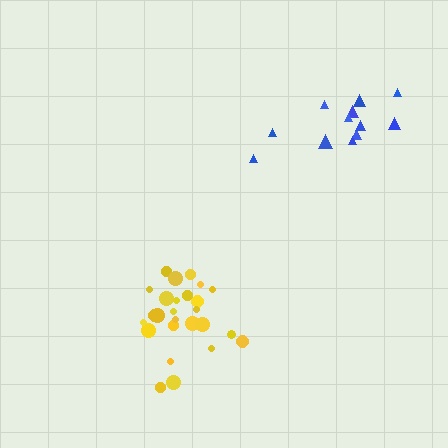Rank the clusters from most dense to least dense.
yellow, blue.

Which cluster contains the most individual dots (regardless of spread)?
Yellow (26).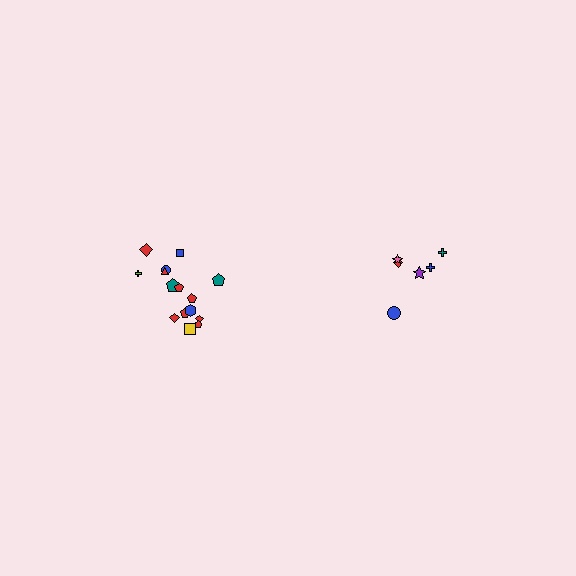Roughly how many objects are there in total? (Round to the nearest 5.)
Roughly 20 objects in total.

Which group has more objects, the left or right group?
The left group.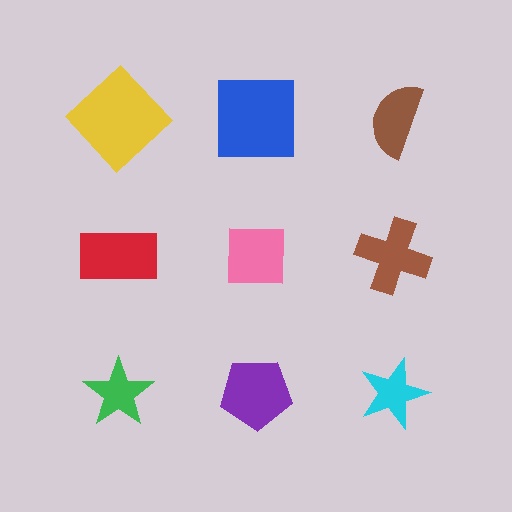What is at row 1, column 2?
A blue square.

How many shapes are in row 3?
3 shapes.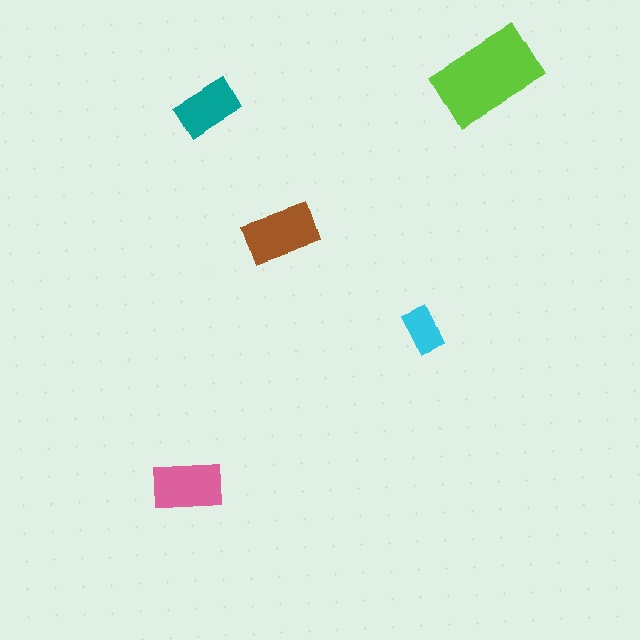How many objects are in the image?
There are 5 objects in the image.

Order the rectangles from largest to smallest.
the lime one, the brown one, the pink one, the teal one, the cyan one.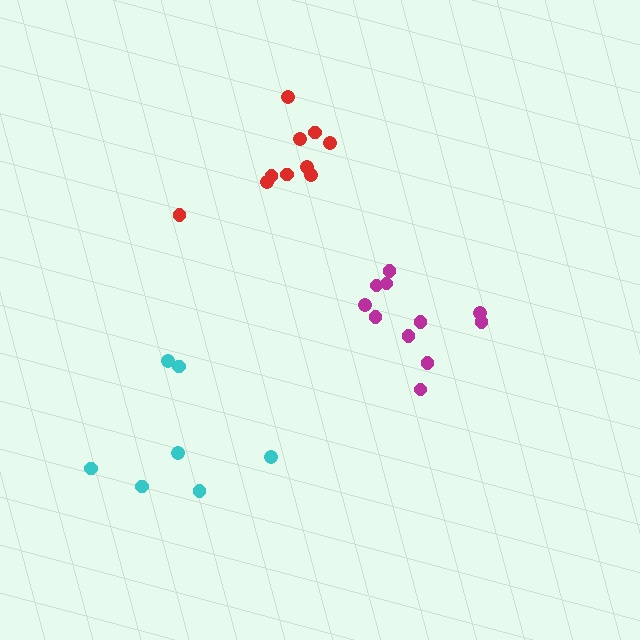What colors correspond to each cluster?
The clusters are colored: red, cyan, magenta.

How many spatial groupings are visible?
There are 3 spatial groupings.